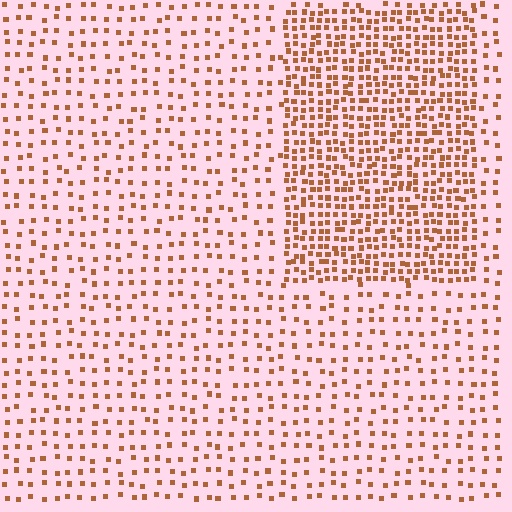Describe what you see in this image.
The image contains small brown elements arranged at two different densities. A rectangle-shaped region is visible where the elements are more densely packed than the surrounding area.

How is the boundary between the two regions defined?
The boundary is defined by a change in element density (approximately 2.4x ratio). All elements are the same color, size, and shape.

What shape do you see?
I see a rectangle.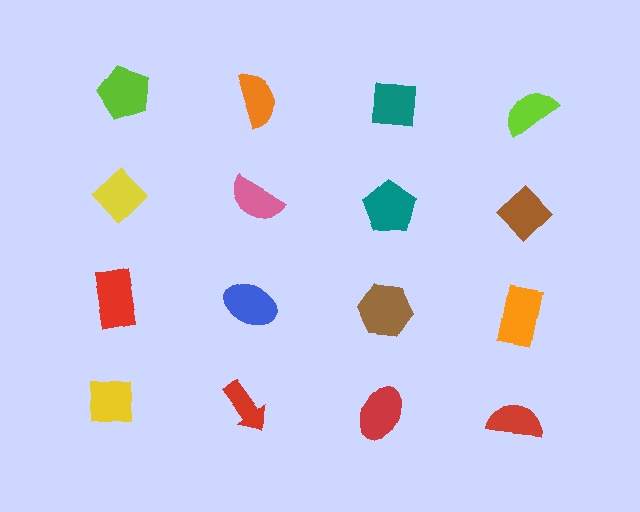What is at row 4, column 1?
A yellow square.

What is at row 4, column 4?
A red semicircle.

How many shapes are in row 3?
4 shapes.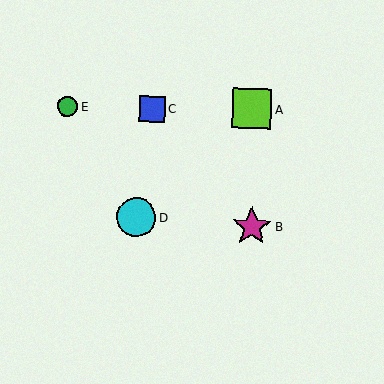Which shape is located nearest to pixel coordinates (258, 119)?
The lime square (labeled A) at (252, 109) is nearest to that location.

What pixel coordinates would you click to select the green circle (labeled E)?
Click at (68, 106) to select the green circle E.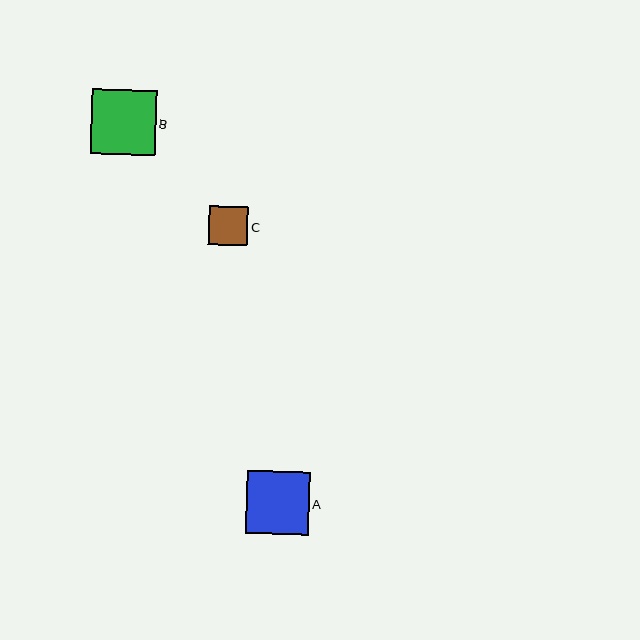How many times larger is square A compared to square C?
Square A is approximately 1.6 times the size of square C.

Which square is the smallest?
Square C is the smallest with a size of approximately 39 pixels.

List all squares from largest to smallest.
From largest to smallest: B, A, C.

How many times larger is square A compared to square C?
Square A is approximately 1.6 times the size of square C.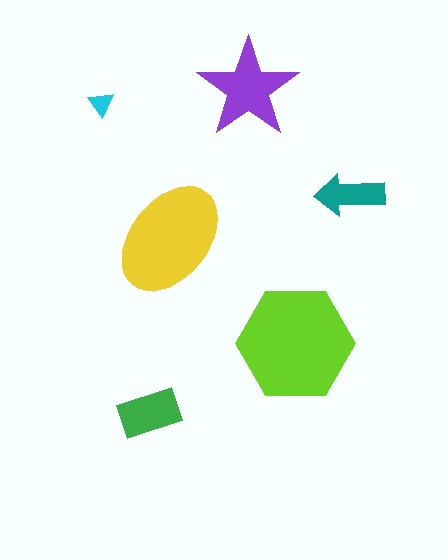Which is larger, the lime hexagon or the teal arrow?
The lime hexagon.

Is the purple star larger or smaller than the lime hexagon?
Smaller.